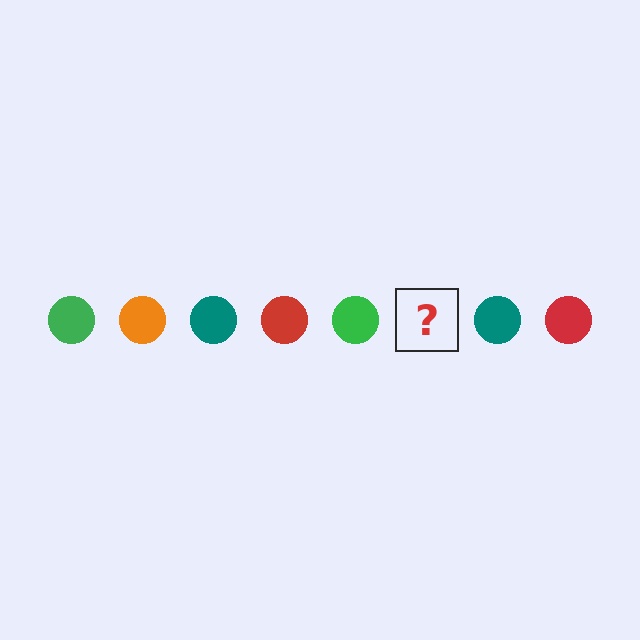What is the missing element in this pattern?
The missing element is an orange circle.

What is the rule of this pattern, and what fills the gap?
The rule is that the pattern cycles through green, orange, teal, red circles. The gap should be filled with an orange circle.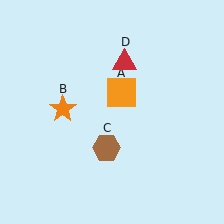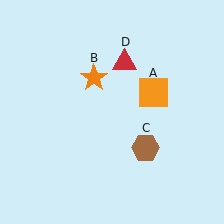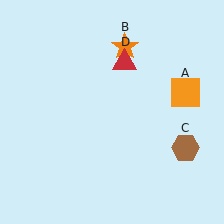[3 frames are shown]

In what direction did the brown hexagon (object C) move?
The brown hexagon (object C) moved right.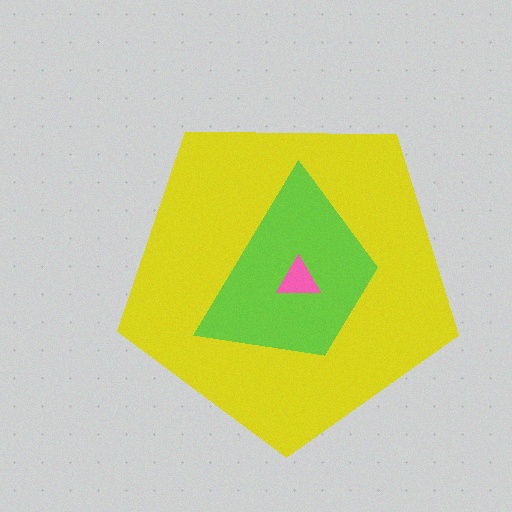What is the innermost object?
The pink triangle.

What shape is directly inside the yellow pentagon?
The lime trapezoid.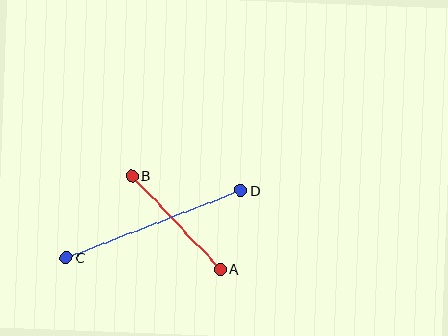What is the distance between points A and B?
The distance is approximately 129 pixels.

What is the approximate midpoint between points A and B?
The midpoint is at approximately (176, 222) pixels.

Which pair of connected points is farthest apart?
Points C and D are farthest apart.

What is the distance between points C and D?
The distance is approximately 187 pixels.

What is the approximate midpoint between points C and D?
The midpoint is at approximately (154, 224) pixels.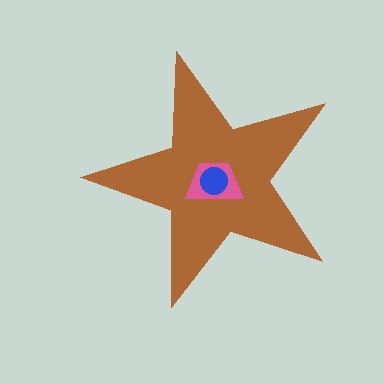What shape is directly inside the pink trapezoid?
The blue circle.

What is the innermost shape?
The blue circle.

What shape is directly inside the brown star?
The pink trapezoid.